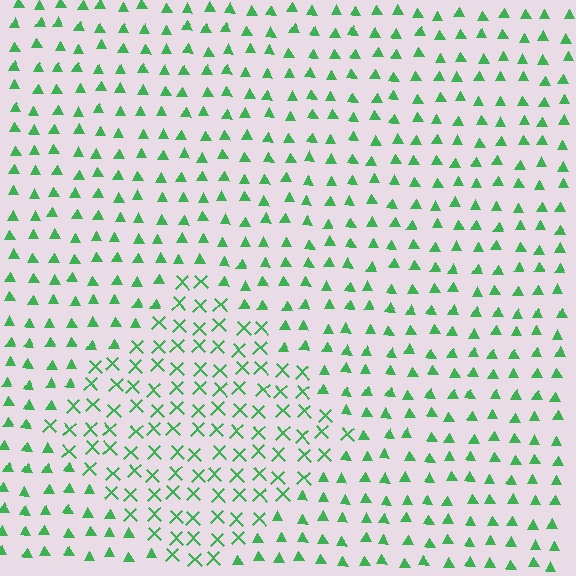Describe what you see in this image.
The image is filled with small green elements arranged in a uniform grid. A diamond-shaped region contains X marks, while the surrounding area contains triangles. The boundary is defined purely by the change in element shape.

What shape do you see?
I see a diamond.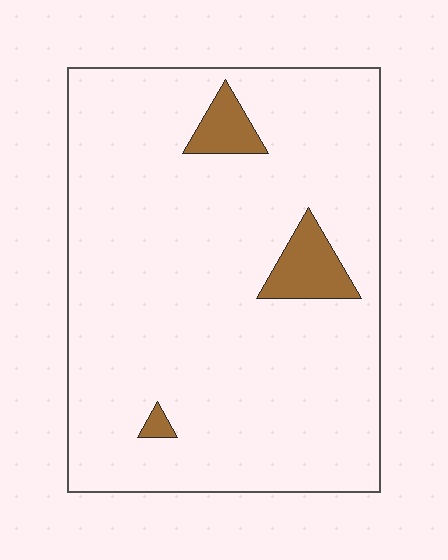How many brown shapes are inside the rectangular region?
3.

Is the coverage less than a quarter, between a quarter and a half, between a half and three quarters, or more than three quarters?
Less than a quarter.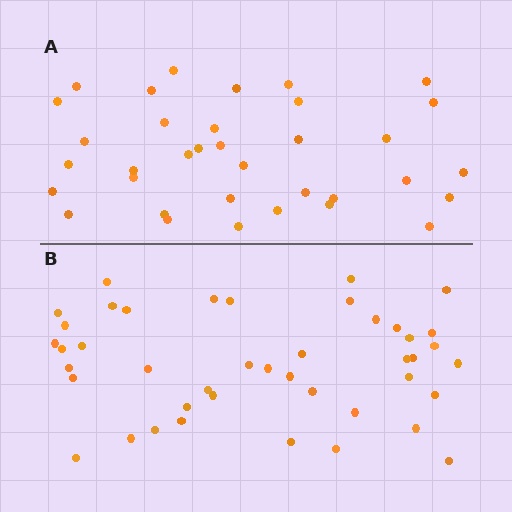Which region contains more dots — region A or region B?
Region B (the bottom region) has more dots.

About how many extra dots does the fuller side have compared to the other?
Region B has roughly 8 or so more dots than region A.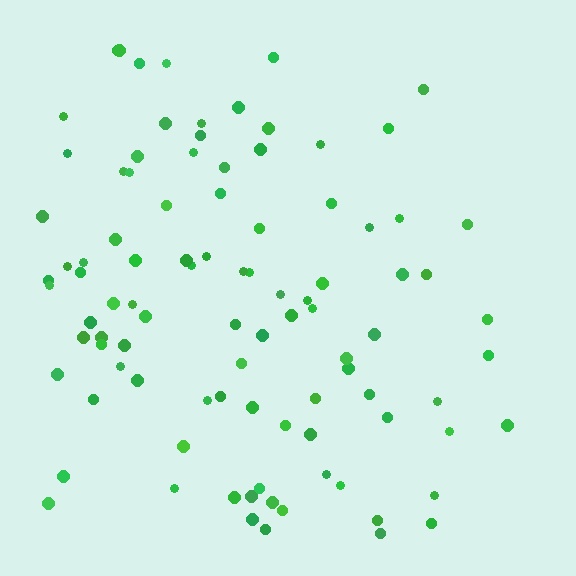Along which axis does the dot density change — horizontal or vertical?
Horizontal.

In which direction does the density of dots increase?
From right to left, with the left side densest.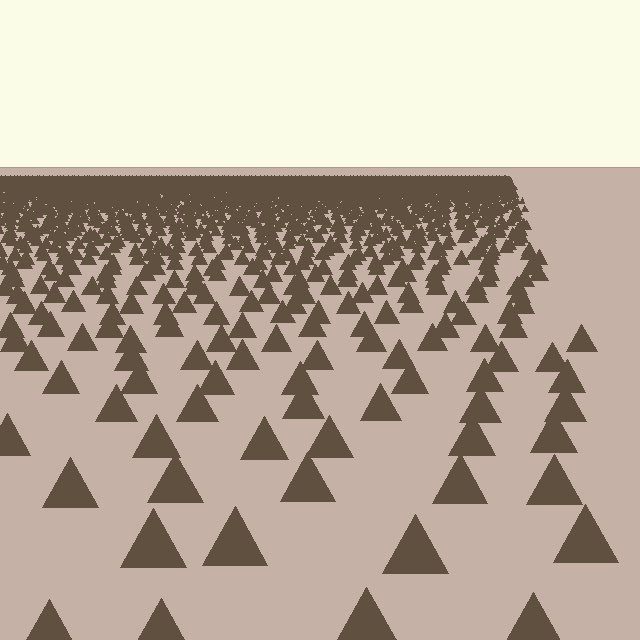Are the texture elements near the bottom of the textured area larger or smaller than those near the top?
Larger. Near the bottom, elements are closer to the viewer and appear at a bigger on-screen size.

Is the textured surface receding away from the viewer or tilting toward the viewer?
The surface is receding away from the viewer. Texture elements get smaller and denser toward the top.